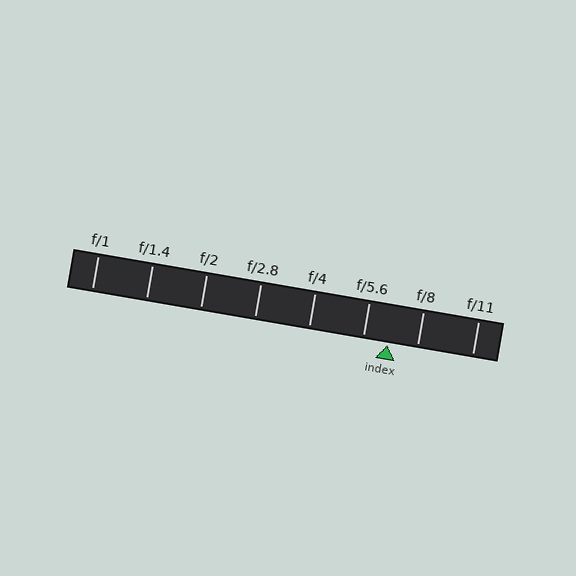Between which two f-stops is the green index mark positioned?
The index mark is between f/5.6 and f/8.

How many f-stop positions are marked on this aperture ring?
There are 8 f-stop positions marked.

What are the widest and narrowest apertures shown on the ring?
The widest aperture shown is f/1 and the narrowest is f/11.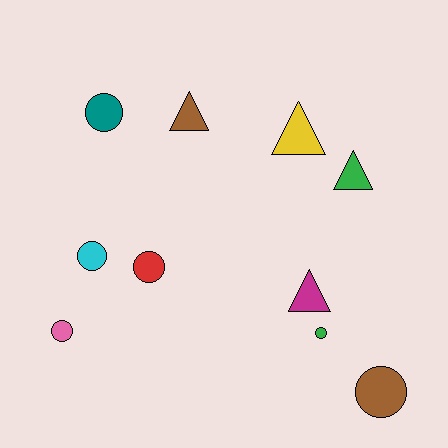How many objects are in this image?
There are 10 objects.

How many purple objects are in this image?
There are no purple objects.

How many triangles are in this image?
There are 4 triangles.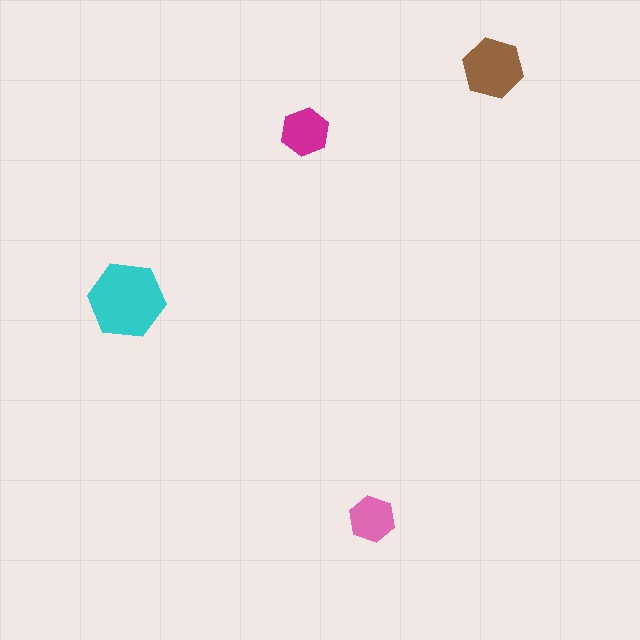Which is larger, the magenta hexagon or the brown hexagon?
The brown one.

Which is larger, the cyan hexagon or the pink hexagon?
The cyan one.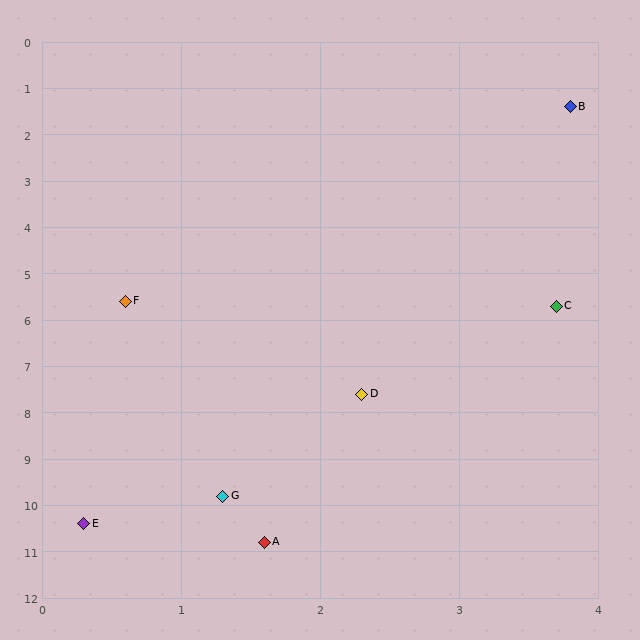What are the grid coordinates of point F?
Point F is at approximately (0.6, 5.6).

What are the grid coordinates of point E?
Point E is at approximately (0.3, 10.4).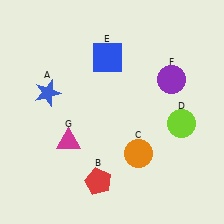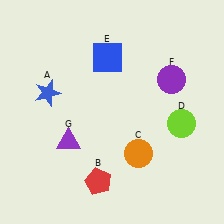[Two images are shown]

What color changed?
The triangle (G) changed from magenta in Image 1 to purple in Image 2.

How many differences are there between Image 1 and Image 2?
There is 1 difference between the two images.